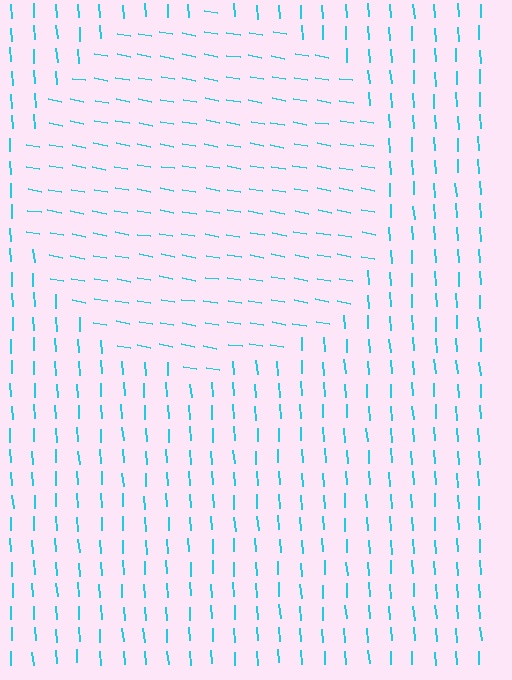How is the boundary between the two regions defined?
The boundary is defined purely by a change in line orientation (approximately 76 degrees difference). All lines are the same color and thickness.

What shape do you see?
I see a circle.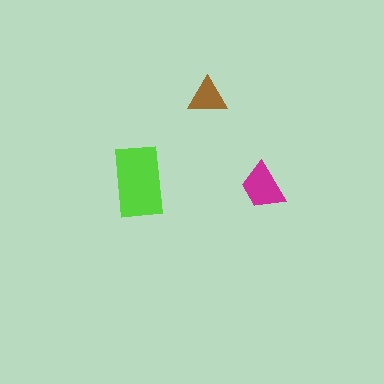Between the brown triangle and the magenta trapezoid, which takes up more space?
The magenta trapezoid.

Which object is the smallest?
The brown triangle.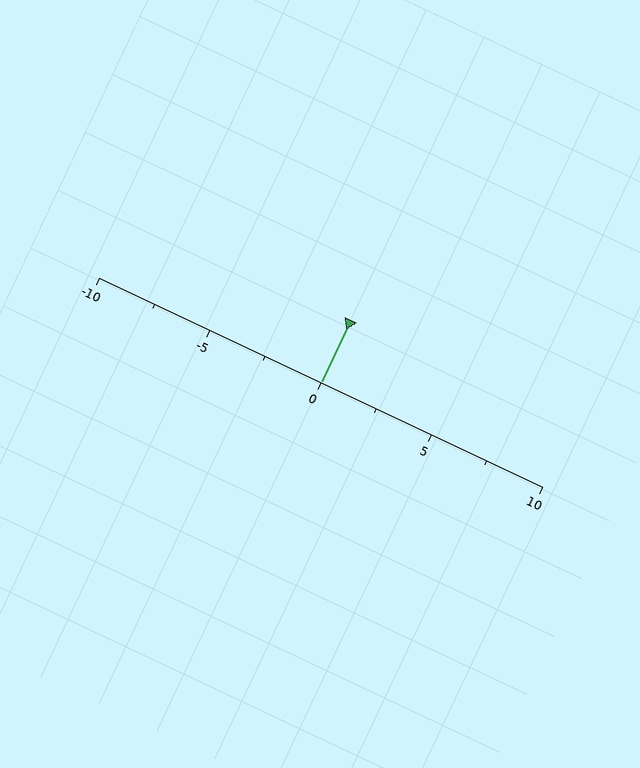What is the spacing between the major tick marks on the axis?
The major ticks are spaced 5 apart.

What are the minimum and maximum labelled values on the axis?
The axis runs from -10 to 10.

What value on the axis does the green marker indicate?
The marker indicates approximately 0.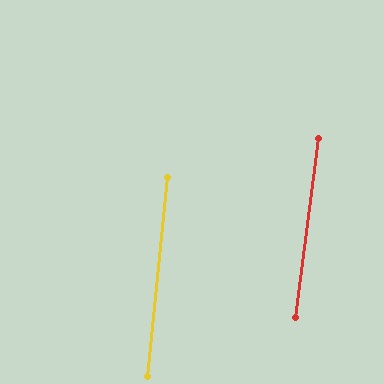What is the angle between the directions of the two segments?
Approximately 1 degree.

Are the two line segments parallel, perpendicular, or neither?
Parallel — their directions differ by only 1.4°.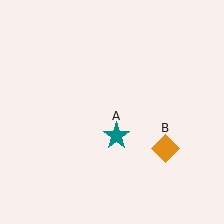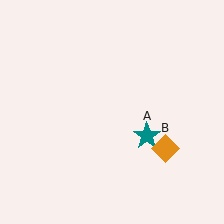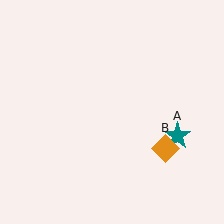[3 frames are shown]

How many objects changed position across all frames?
1 object changed position: teal star (object A).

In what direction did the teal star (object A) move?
The teal star (object A) moved right.